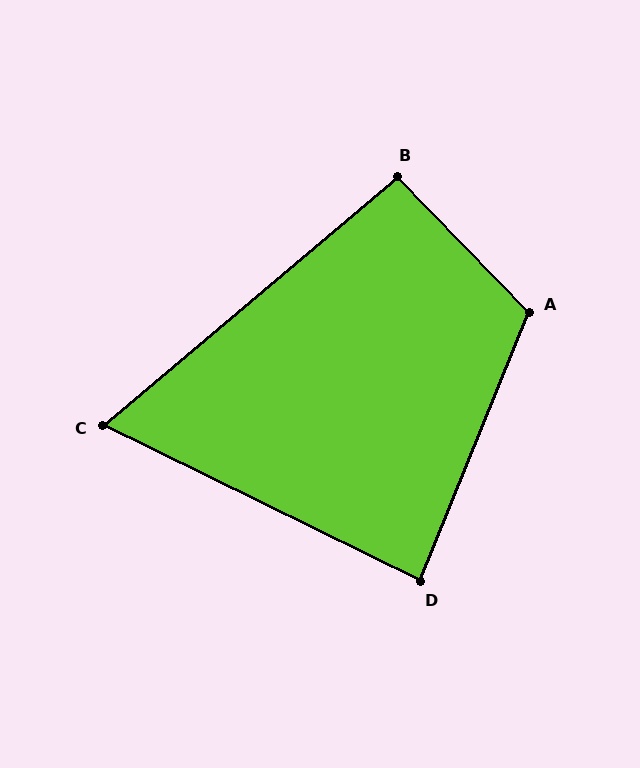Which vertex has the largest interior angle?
A, at approximately 114 degrees.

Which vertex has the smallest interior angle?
C, at approximately 66 degrees.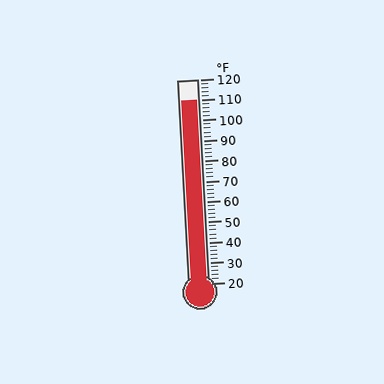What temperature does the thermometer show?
The thermometer shows approximately 110°F.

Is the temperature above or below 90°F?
The temperature is above 90°F.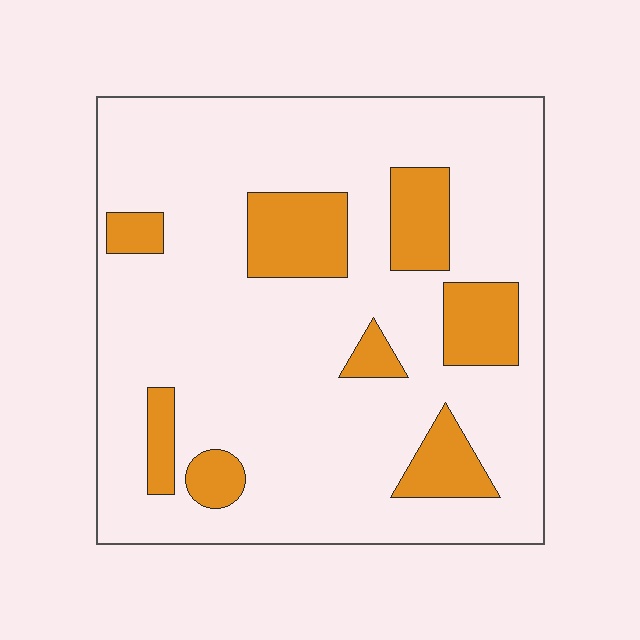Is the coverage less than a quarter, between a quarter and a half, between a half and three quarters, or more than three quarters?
Less than a quarter.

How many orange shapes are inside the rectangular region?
8.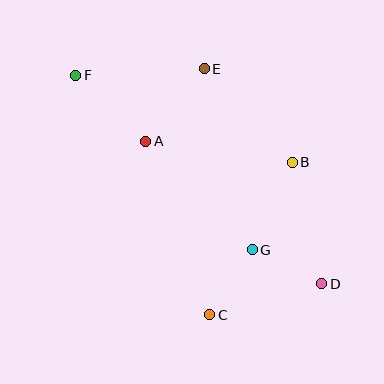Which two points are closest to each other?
Points D and G are closest to each other.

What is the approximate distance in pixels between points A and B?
The distance between A and B is approximately 148 pixels.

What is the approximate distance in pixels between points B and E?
The distance between B and E is approximately 128 pixels.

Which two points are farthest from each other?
Points D and F are farthest from each other.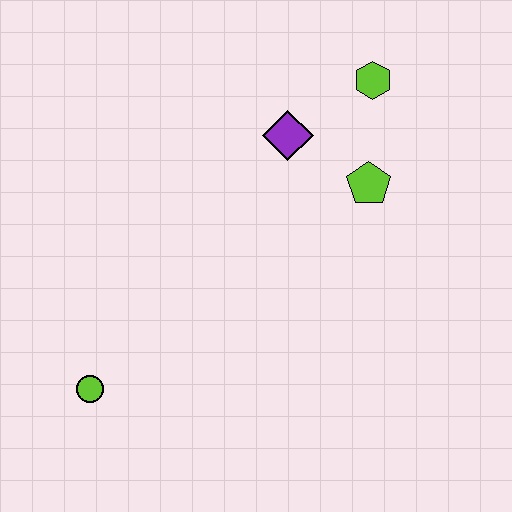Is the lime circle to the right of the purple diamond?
No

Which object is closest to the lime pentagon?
The purple diamond is closest to the lime pentagon.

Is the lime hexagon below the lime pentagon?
No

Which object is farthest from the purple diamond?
The lime circle is farthest from the purple diamond.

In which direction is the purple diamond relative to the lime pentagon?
The purple diamond is to the left of the lime pentagon.